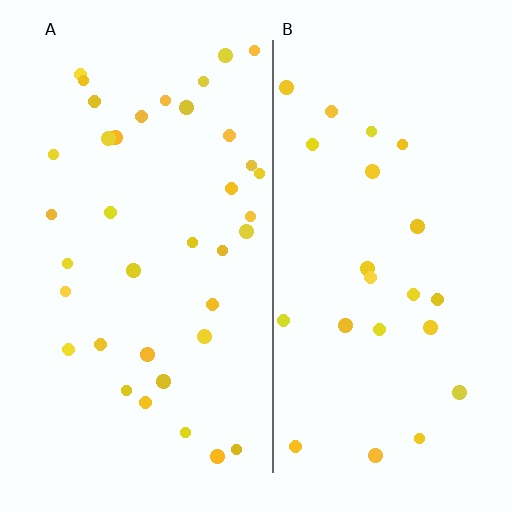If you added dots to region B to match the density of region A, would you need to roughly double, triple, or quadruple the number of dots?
Approximately double.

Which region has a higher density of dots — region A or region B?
A (the left).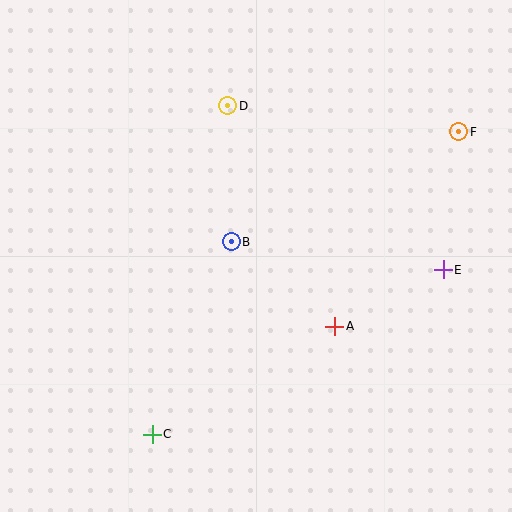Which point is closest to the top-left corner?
Point D is closest to the top-left corner.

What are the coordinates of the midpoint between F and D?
The midpoint between F and D is at (343, 119).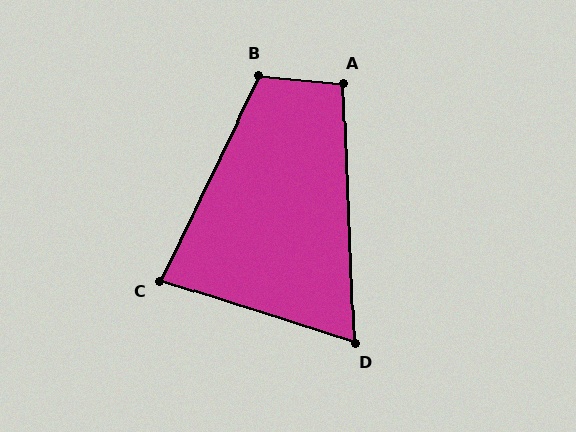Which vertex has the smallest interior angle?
D, at approximately 70 degrees.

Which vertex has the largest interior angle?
B, at approximately 110 degrees.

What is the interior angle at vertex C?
Approximately 82 degrees (acute).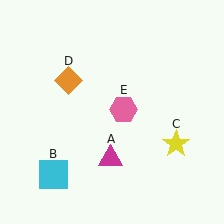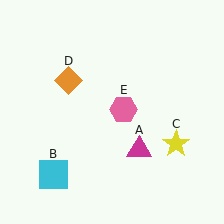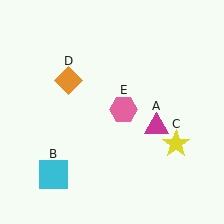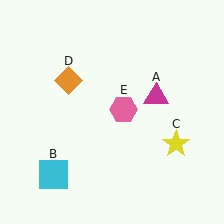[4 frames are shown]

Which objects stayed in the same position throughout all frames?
Cyan square (object B) and yellow star (object C) and orange diamond (object D) and pink hexagon (object E) remained stationary.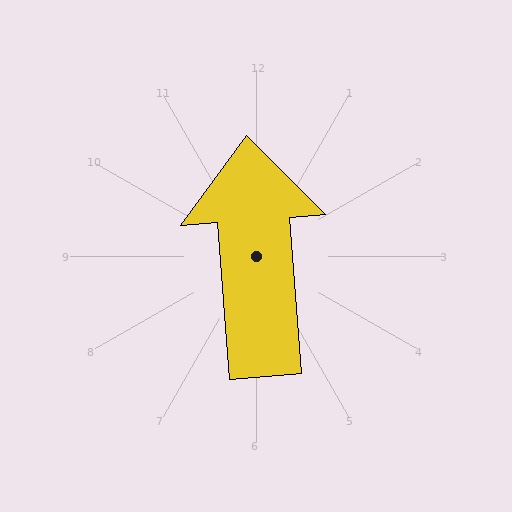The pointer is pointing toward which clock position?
Roughly 12 o'clock.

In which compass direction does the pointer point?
North.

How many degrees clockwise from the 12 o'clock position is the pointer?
Approximately 356 degrees.